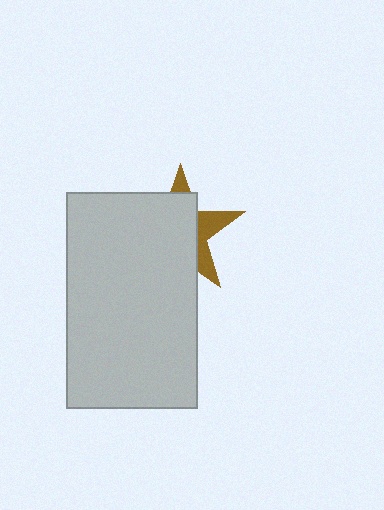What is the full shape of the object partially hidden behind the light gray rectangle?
The partially hidden object is a brown star.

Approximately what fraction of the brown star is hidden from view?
Roughly 69% of the brown star is hidden behind the light gray rectangle.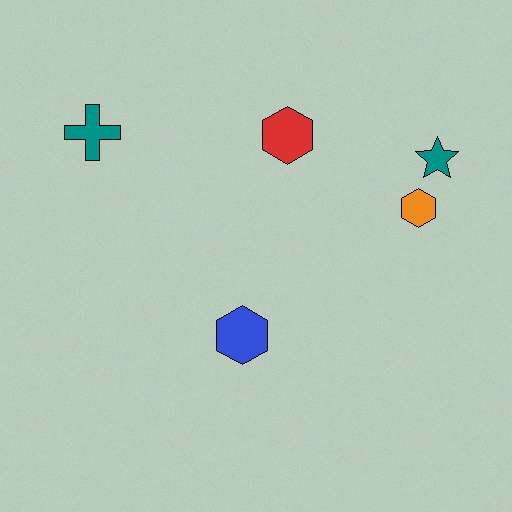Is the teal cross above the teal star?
Yes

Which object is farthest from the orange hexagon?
The teal cross is farthest from the orange hexagon.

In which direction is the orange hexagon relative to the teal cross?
The orange hexagon is to the right of the teal cross.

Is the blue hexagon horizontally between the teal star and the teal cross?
Yes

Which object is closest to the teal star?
The orange hexagon is closest to the teal star.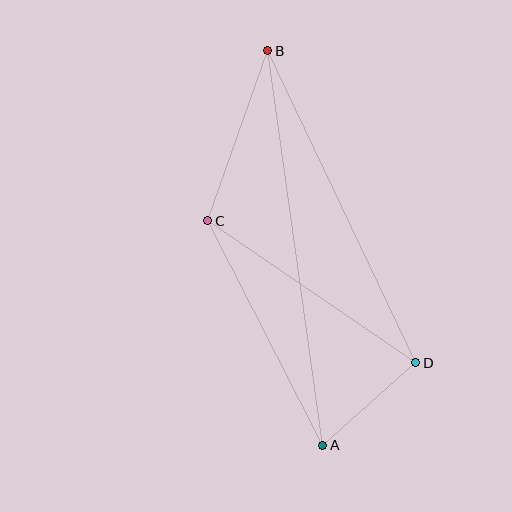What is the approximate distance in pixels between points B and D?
The distance between B and D is approximately 345 pixels.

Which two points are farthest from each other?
Points A and B are farthest from each other.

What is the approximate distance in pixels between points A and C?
The distance between A and C is approximately 252 pixels.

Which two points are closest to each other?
Points A and D are closest to each other.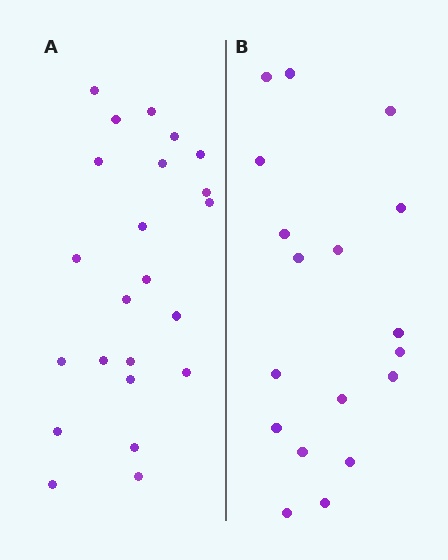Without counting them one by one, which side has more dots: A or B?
Region A (the left region) has more dots.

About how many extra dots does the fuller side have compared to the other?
Region A has about 5 more dots than region B.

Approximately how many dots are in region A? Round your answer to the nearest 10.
About 20 dots. (The exact count is 23, which rounds to 20.)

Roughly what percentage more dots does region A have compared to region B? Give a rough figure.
About 30% more.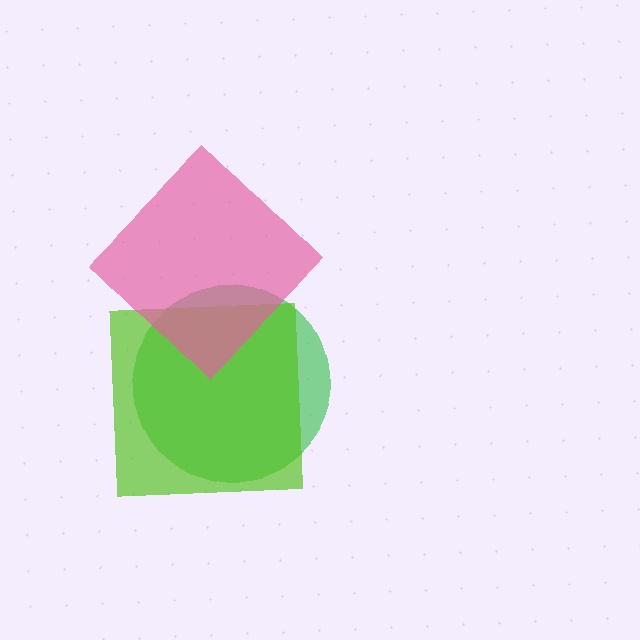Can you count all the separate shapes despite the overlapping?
Yes, there are 3 separate shapes.